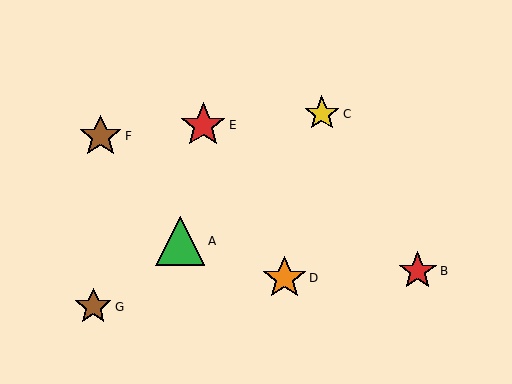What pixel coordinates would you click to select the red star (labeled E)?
Click at (203, 125) to select the red star E.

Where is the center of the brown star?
The center of the brown star is at (100, 136).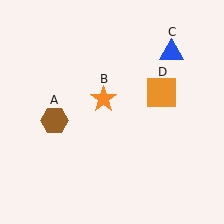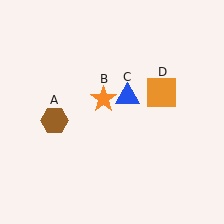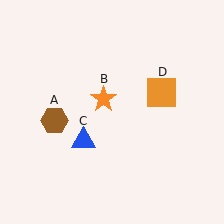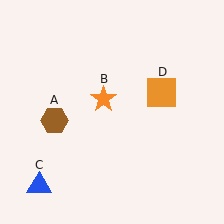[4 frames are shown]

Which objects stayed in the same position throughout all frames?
Brown hexagon (object A) and orange star (object B) and orange square (object D) remained stationary.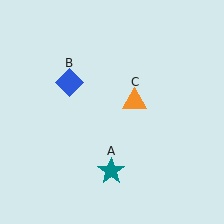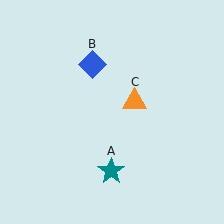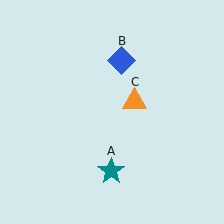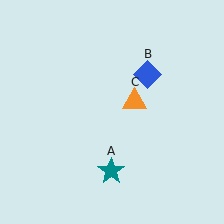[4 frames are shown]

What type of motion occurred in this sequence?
The blue diamond (object B) rotated clockwise around the center of the scene.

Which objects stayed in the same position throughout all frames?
Teal star (object A) and orange triangle (object C) remained stationary.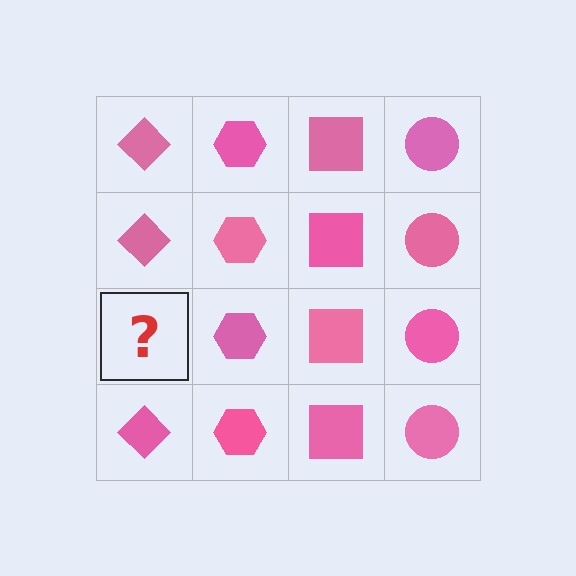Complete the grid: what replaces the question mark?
The question mark should be replaced with a pink diamond.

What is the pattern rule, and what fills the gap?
The rule is that each column has a consistent shape. The gap should be filled with a pink diamond.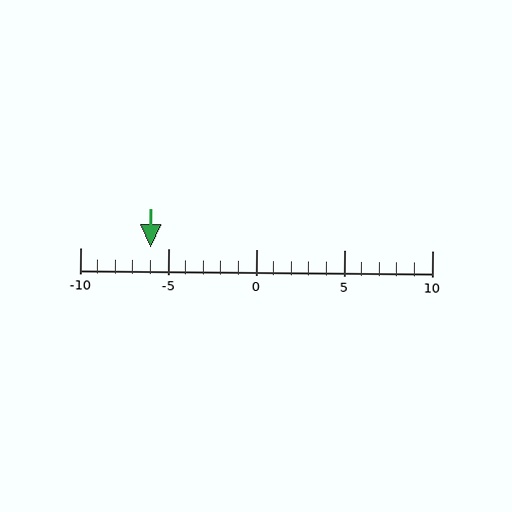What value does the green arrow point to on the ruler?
The green arrow points to approximately -6.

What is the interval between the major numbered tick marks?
The major tick marks are spaced 5 units apart.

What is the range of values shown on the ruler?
The ruler shows values from -10 to 10.